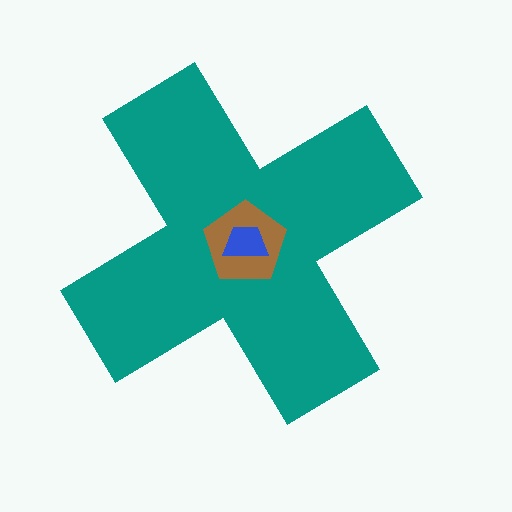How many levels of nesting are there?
3.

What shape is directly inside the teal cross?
The brown pentagon.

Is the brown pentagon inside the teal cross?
Yes.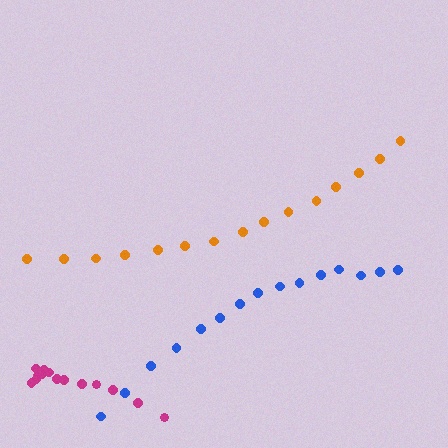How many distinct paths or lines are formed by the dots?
There are 3 distinct paths.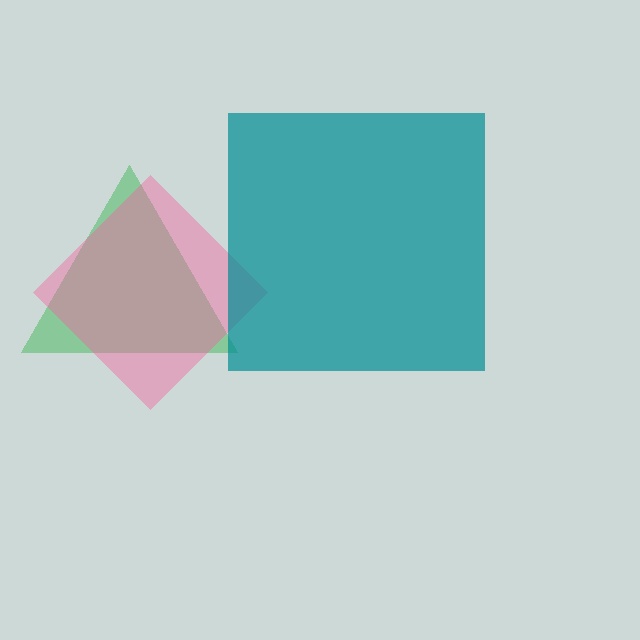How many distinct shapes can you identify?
There are 3 distinct shapes: a green triangle, a pink diamond, a teal square.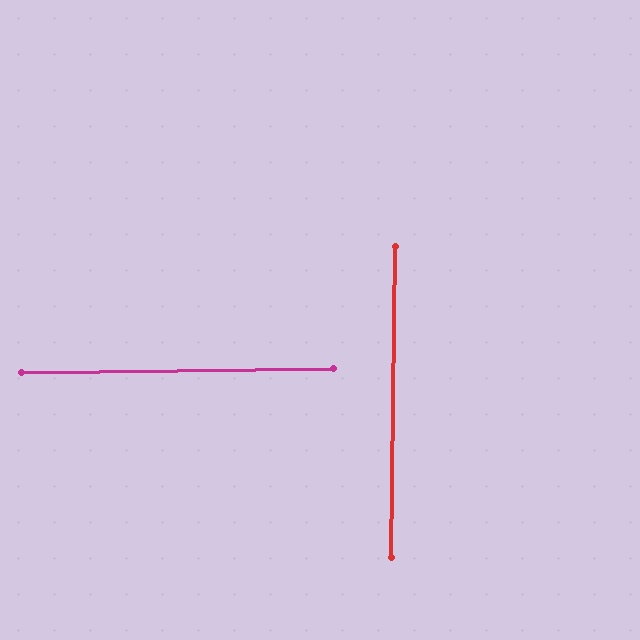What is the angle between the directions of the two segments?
Approximately 89 degrees.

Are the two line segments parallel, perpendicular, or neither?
Perpendicular — they meet at approximately 89°.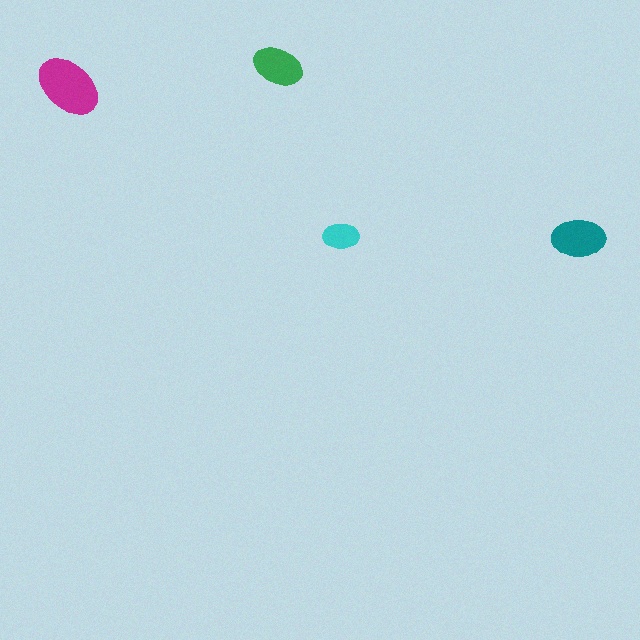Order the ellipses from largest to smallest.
the magenta one, the teal one, the green one, the cyan one.